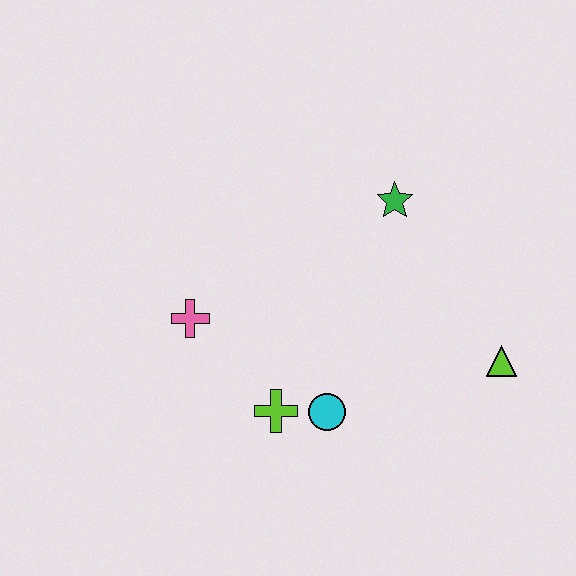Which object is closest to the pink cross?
The lime cross is closest to the pink cross.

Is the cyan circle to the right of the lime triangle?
No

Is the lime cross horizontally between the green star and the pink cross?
Yes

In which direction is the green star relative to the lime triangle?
The green star is above the lime triangle.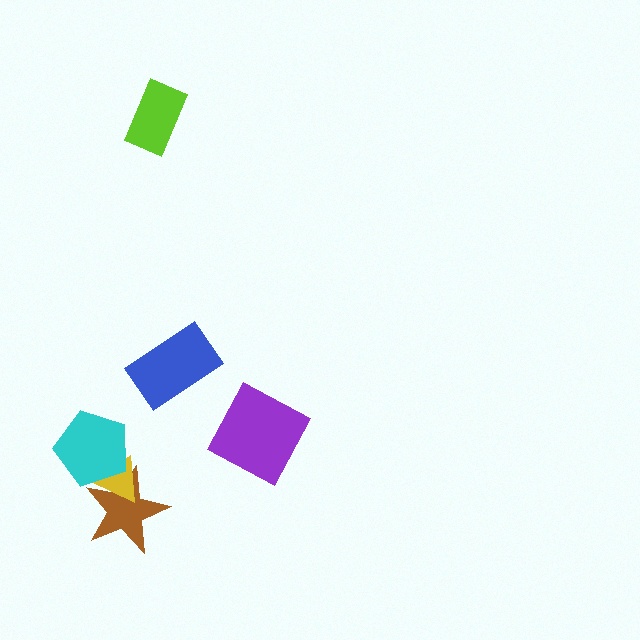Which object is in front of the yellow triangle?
The cyan pentagon is in front of the yellow triangle.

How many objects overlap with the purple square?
0 objects overlap with the purple square.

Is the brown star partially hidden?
Yes, it is partially covered by another shape.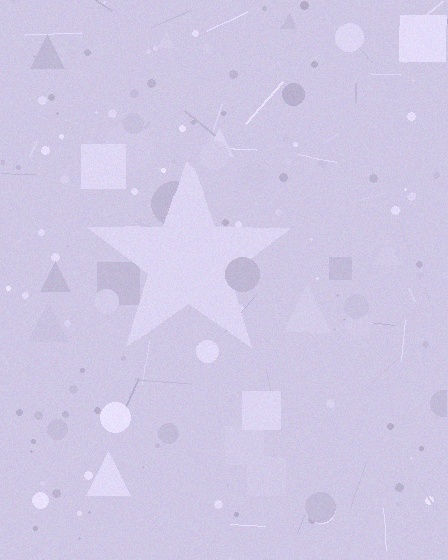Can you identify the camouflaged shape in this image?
The camouflaged shape is a star.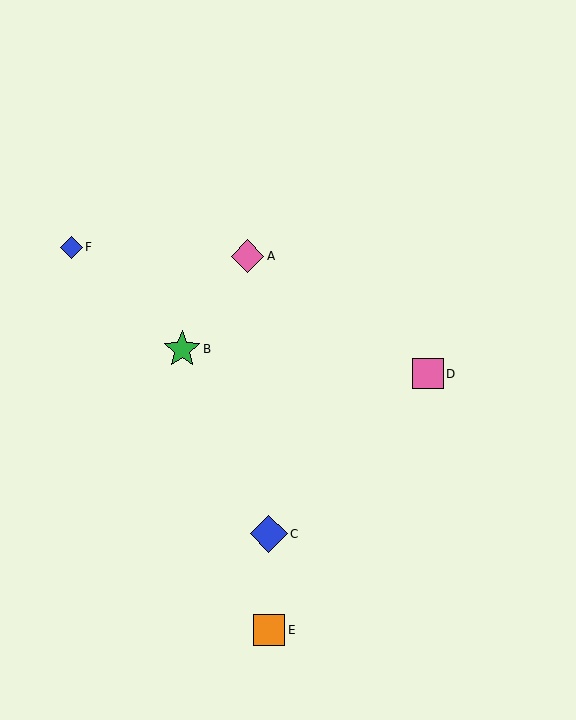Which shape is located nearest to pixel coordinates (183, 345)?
The green star (labeled B) at (182, 349) is nearest to that location.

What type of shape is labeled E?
Shape E is an orange square.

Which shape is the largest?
The blue diamond (labeled C) is the largest.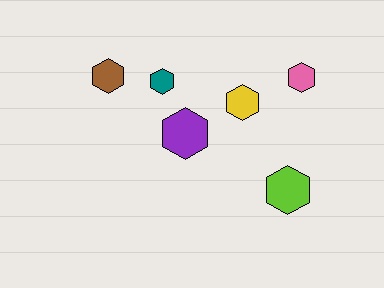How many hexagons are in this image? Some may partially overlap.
There are 6 hexagons.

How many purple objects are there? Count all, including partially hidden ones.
There is 1 purple object.